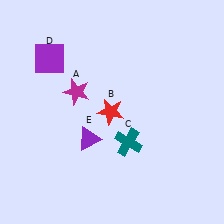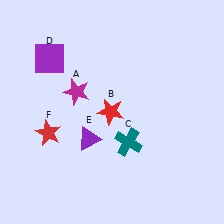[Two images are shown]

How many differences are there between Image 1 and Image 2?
There is 1 difference between the two images.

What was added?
A red star (F) was added in Image 2.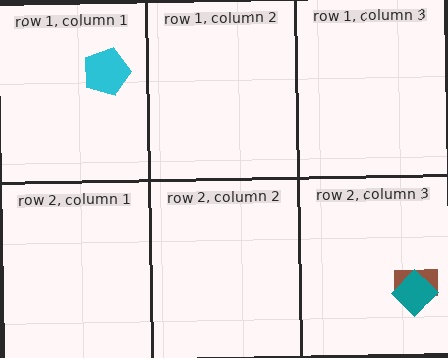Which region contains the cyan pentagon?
The row 1, column 1 region.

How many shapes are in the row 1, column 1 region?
1.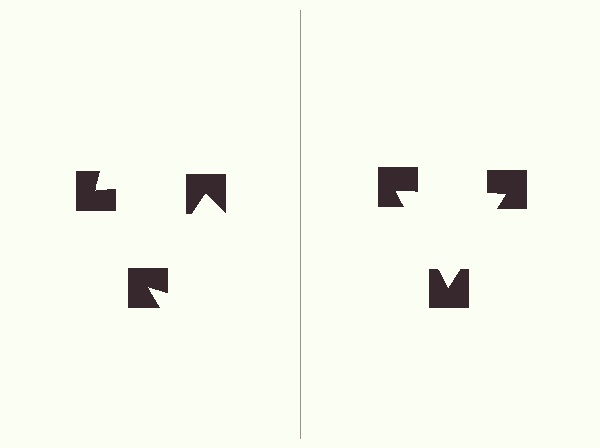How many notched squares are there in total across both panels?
6 — 3 on each side.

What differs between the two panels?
The notched squares are positioned identically on both sides; only the wedge orientations differ. On the right they align to a triangle; on the left they are misaligned.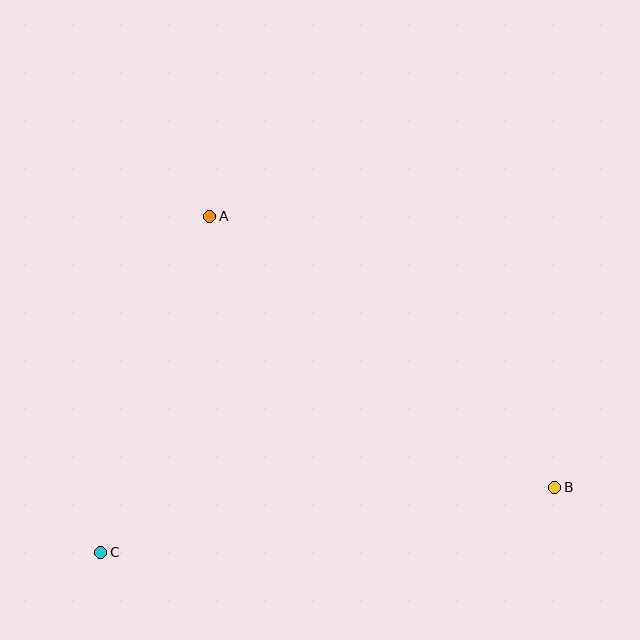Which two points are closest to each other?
Points A and C are closest to each other.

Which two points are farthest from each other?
Points B and C are farthest from each other.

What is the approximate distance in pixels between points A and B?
The distance between A and B is approximately 439 pixels.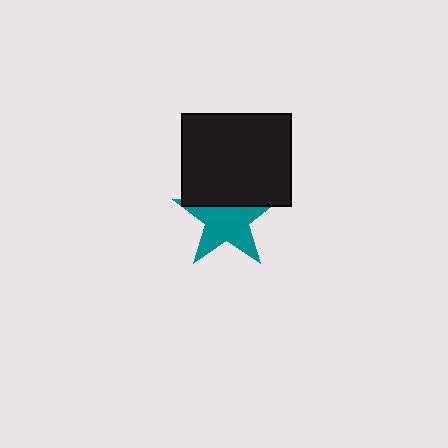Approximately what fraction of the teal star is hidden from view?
Roughly 34% of the teal star is hidden behind the black rectangle.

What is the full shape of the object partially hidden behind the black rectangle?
The partially hidden object is a teal star.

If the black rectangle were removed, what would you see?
You would see the complete teal star.